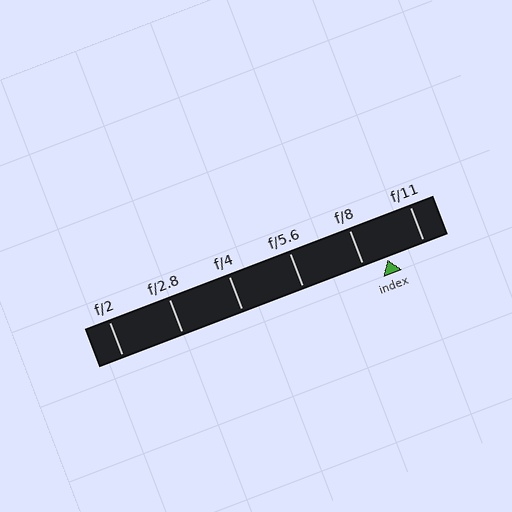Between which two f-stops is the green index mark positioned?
The index mark is between f/8 and f/11.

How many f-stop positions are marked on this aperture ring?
There are 6 f-stop positions marked.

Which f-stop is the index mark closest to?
The index mark is closest to f/8.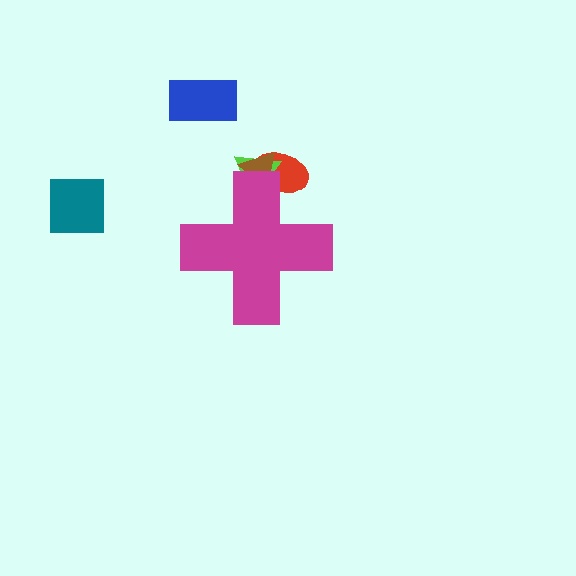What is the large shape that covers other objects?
A magenta cross.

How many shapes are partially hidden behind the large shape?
3 shapes are partially hidden.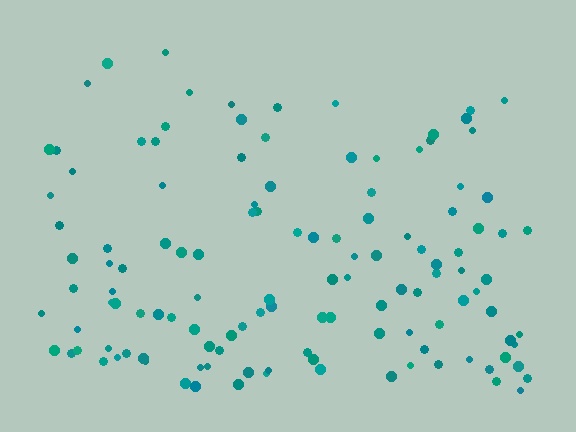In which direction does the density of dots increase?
From top to bottom, with the bottom side densest.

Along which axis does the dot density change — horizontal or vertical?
Vertical.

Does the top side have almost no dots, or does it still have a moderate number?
Still a moderate number, just noticeably fewer than the bottom.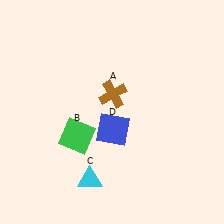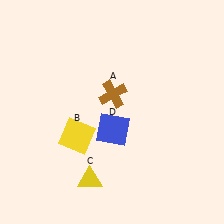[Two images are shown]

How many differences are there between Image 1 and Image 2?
There are 2 differences between the two images.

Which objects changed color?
B changed from green to yellow. C changed from cyan to yellow.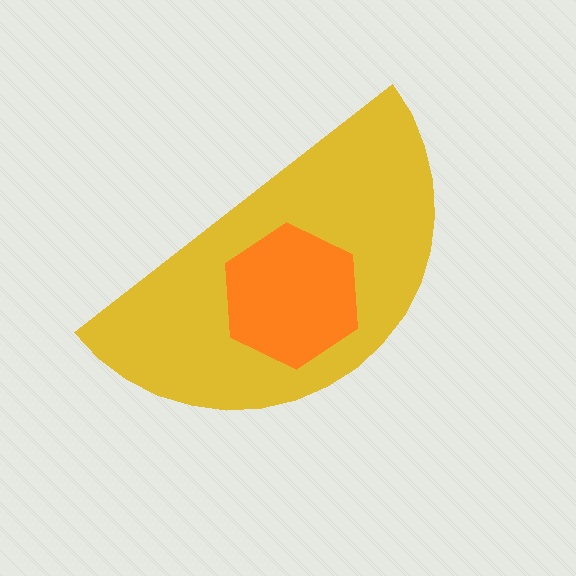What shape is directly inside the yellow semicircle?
The orange hexagon.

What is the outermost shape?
The yellow semicircle.